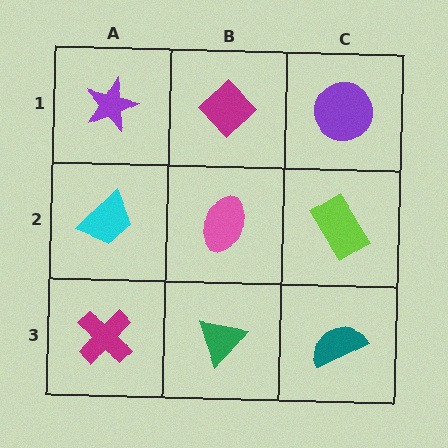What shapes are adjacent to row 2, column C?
A purple circle (row 1, column C), a teal semicircle (row 3, column C), a pink ellipse (row 2, column B).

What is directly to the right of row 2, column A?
A pink ellipse.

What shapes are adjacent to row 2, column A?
A purple star (row 1, column A), a magenta cross (row 3, column A), a pink ellipse (row 2, column B).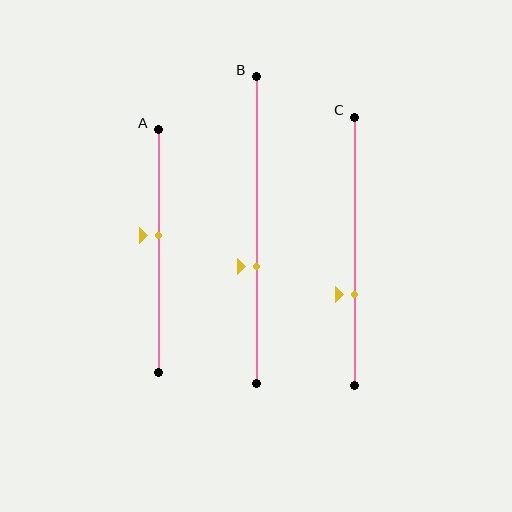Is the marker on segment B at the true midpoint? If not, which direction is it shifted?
No, the marker on segment B is shifted downward by about 12% of the segment length.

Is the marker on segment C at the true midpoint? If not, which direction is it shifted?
No, the marker on segment C is shifted downward by about 16% of the segment length.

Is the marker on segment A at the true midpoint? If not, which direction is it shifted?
No, the marker on segment A is shifted upward by about 6% of the segment length.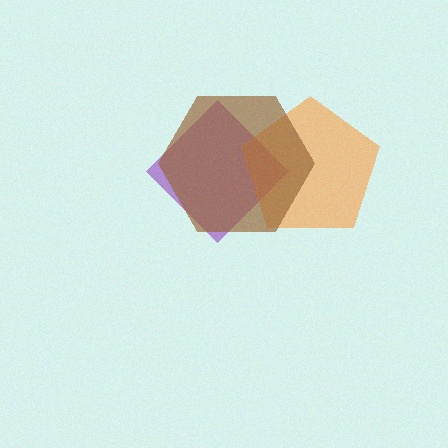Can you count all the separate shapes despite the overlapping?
Yes, there are 3 separate shapes.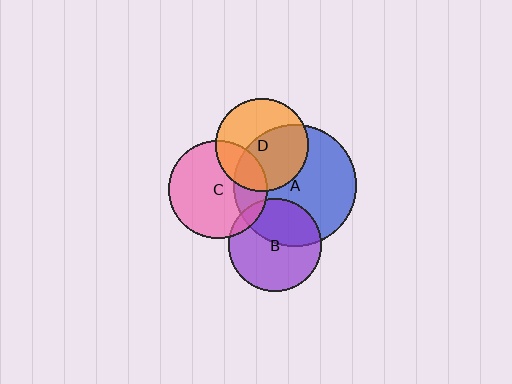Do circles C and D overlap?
Yes.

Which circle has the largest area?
Circle A (blue).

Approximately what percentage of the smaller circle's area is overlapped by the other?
Approximately 25%.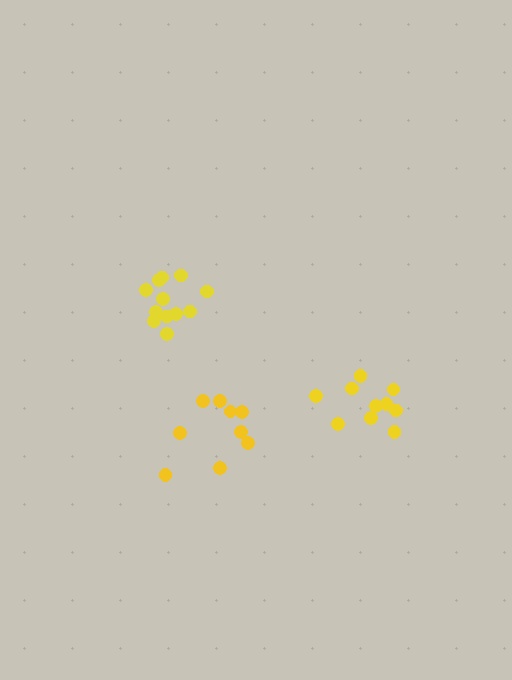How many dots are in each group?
Group 1: 12 dots, Group 2: 9 dots, Group 3: 10 dots (31 total).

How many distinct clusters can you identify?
There are 3 distinct clusters.